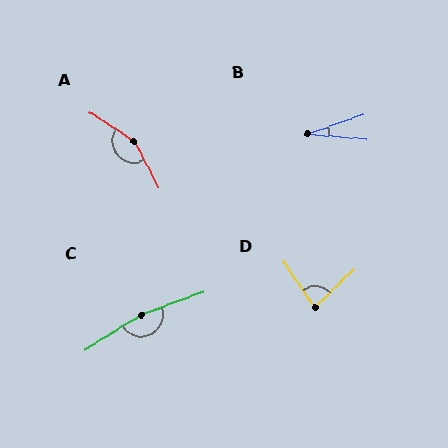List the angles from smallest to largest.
B (25°), D (79°), A (151°), C (168°).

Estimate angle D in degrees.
Approximately 79 degrees.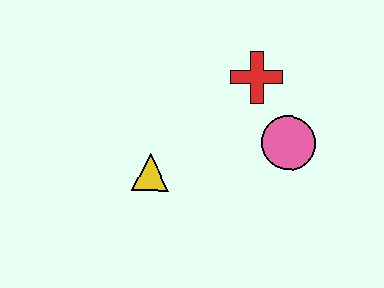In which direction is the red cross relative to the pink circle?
The red cross is above the pink circle.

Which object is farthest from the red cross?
The yellow triangle is farthest from the red cross.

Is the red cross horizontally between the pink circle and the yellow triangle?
Yes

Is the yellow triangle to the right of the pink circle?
No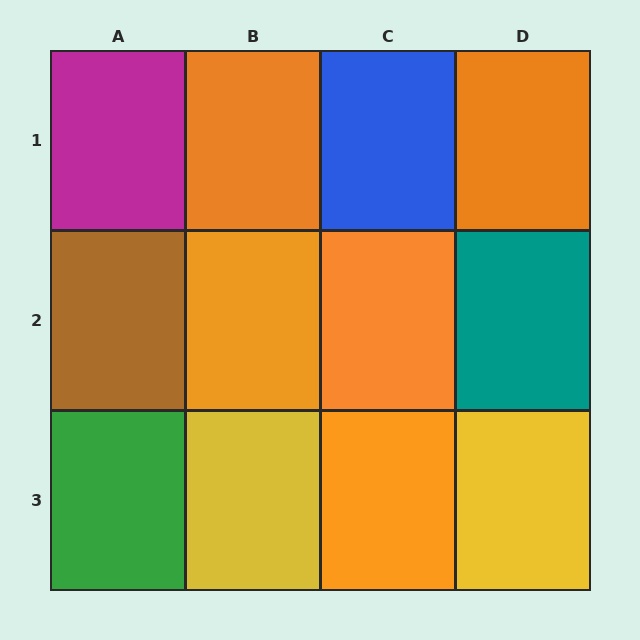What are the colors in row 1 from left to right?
Magenta, orange, blue, orange.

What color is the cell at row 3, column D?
Yellow.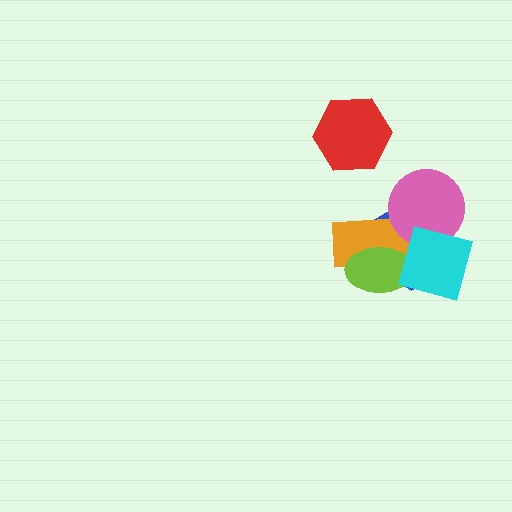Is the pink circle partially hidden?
Yes, it is partially covered by another shape.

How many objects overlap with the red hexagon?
0 objects overlap with the red hexagon.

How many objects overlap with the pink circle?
3 objects overlap with the pink circle.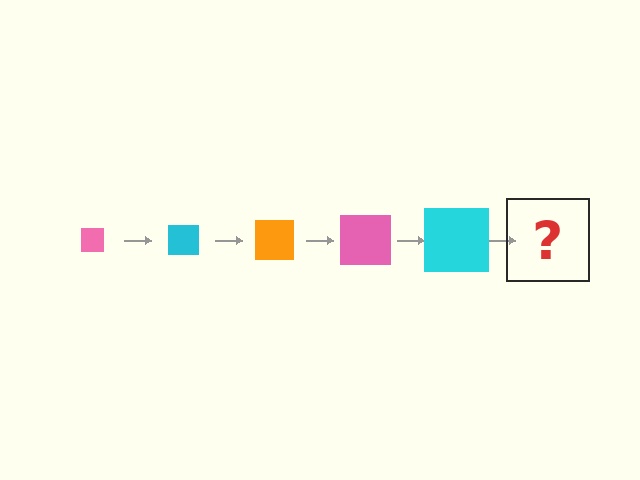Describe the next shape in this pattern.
It should be an orange square, larger than the previous one.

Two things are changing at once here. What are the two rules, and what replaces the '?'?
The two rules are that the square grows larger each step and the color cycles through pink, cyan, and orange. The '?' should be an orange square, larger than the previous one.